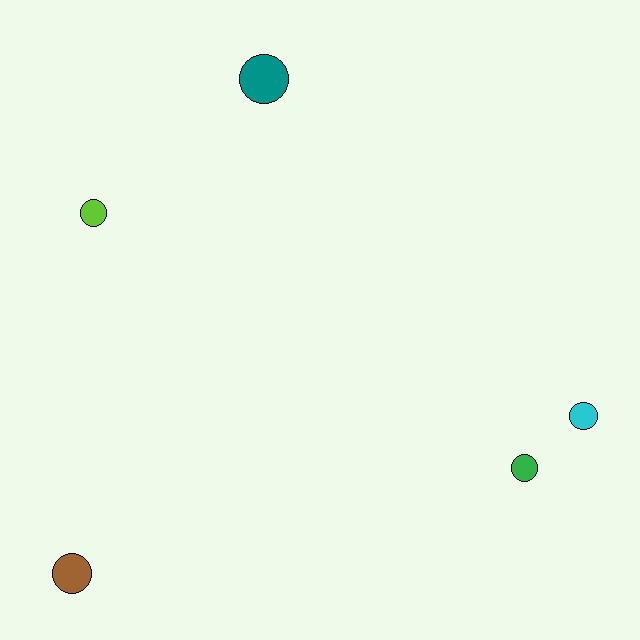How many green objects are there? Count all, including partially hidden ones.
There is 1 green object.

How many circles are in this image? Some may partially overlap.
There are 5 circles.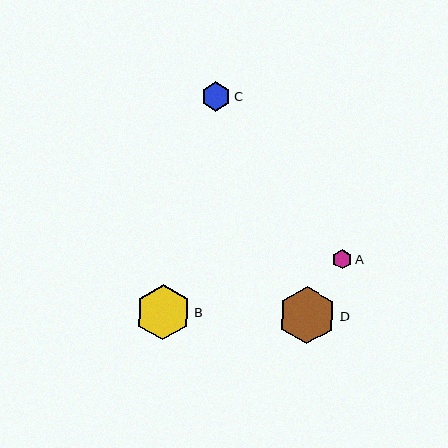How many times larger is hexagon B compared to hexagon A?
Hexagon B is approximately 2.8 times the size of hexagon A.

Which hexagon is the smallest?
Hexagon A is the smallest with a size of approximately 20 pixels.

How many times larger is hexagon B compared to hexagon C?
Hexagon B is approximately 1.8 times the size of hexagon C.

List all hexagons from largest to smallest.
From largest to smallest: D, B, C, A.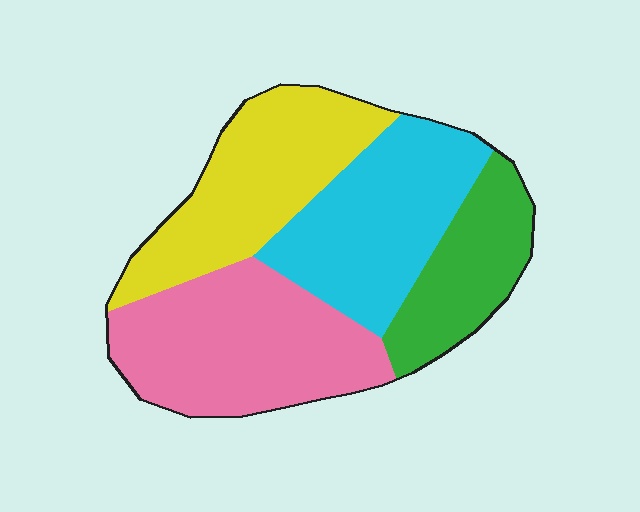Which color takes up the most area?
Pink, at roughly 30%.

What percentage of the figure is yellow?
Yellow takes up about one quarter (1/4) of the figure.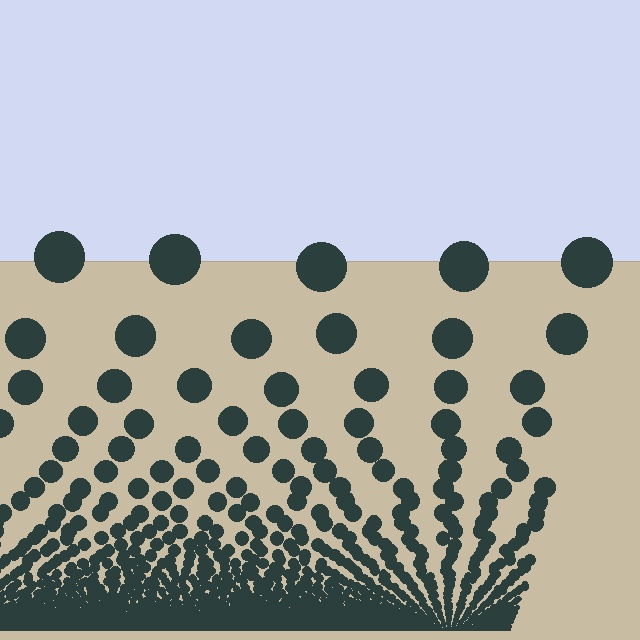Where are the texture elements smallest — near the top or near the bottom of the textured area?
Near the bottom.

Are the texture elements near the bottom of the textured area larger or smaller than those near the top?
Smaller. The gradient is inverted — elements near the bottom are smaller and denser.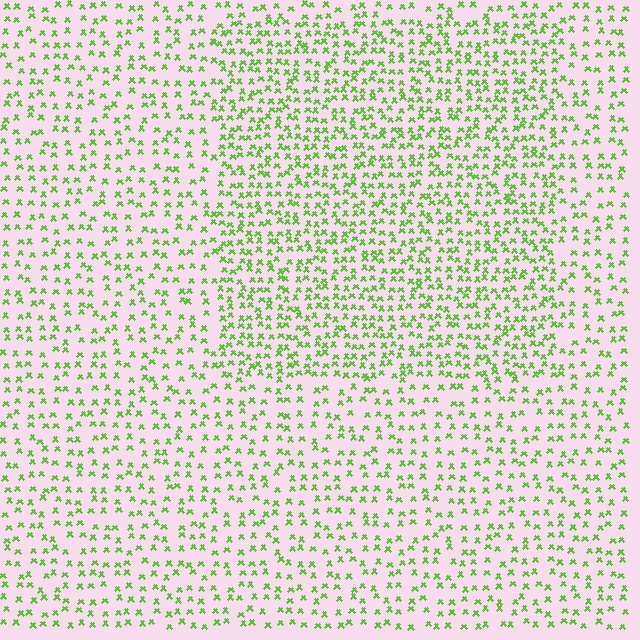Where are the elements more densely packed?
The elements are more densely packed inside the rectangle boundary.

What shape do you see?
I see a rectangle.